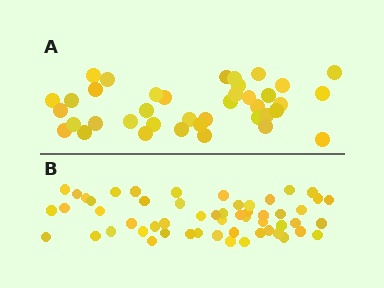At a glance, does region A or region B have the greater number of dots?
Region B (the bottom region) has more dots.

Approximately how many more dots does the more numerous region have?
Region B has approximately 15 more dots than region A.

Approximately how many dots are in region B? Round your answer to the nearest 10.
About 60 dots. (The exact count is 55, which rounds to 60.)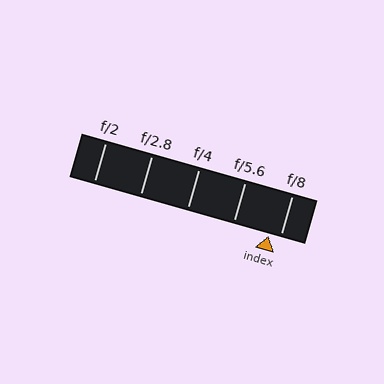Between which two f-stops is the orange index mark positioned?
The index mark is between f/5.6 and f/8.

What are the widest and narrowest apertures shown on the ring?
The widest aperture shown is f/2 and the narrowest is f/8.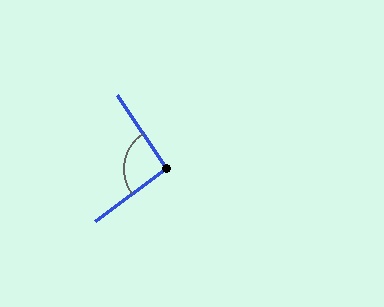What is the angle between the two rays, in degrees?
Approximately 93 degrees.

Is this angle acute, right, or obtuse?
It is approximately a right angle.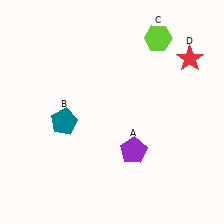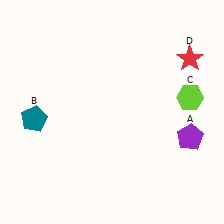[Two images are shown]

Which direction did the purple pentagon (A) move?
The purple pentagon (A) moved right.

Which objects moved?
The objects that moved are: the purple pentagon (A), the teal pentagon (B), the lime hexagon (C).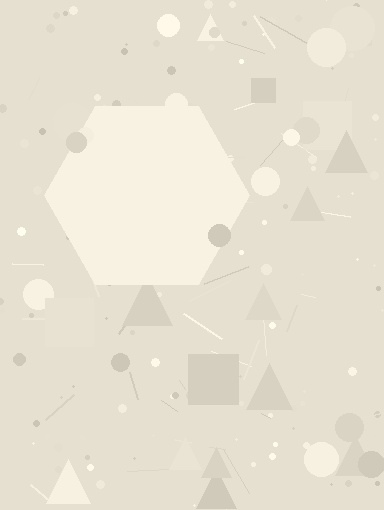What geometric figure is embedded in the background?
A hexagon is embedded in the background.